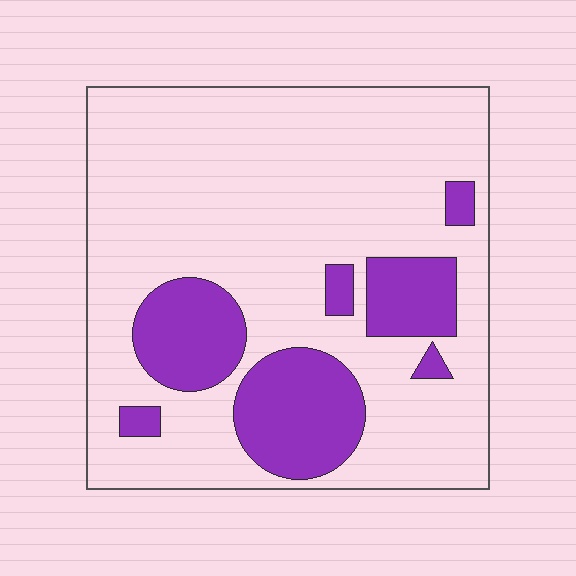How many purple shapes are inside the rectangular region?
7.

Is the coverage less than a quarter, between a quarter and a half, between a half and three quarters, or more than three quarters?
Less than a quarter.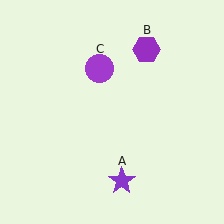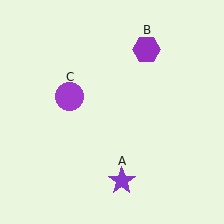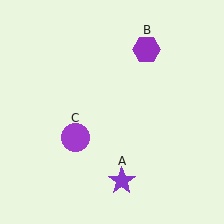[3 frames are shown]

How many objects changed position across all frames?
1 object changed position: purple circle (object C).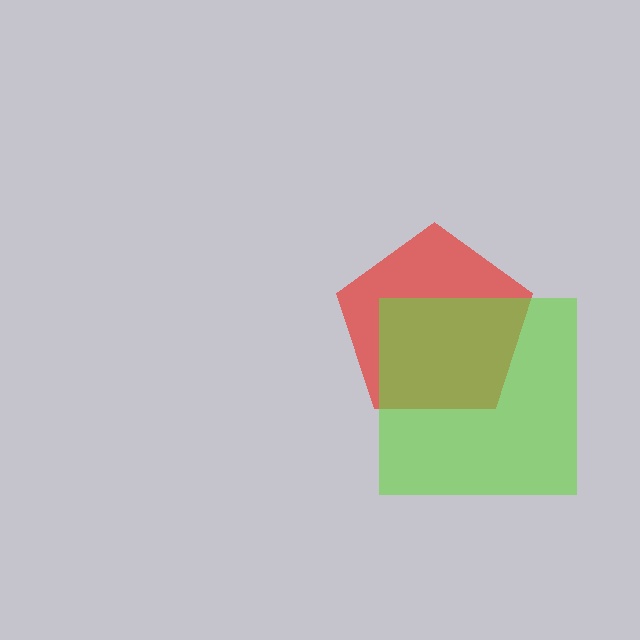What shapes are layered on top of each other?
The layered shapes are: a red pentagon, a lime square.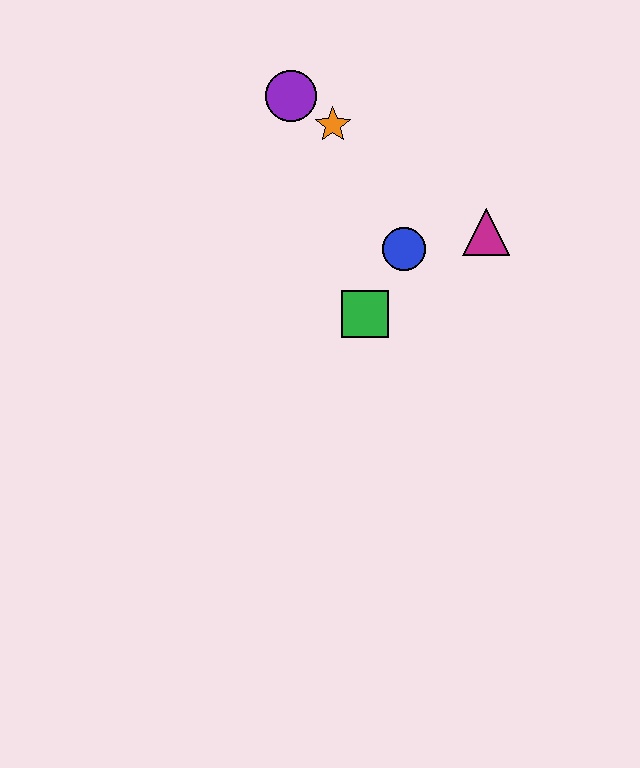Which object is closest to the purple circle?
The orange star is closest to the purple circle.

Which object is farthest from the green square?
The purple circle is farthest from the green square.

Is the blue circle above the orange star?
No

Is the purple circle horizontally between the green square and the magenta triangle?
No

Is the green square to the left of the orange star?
No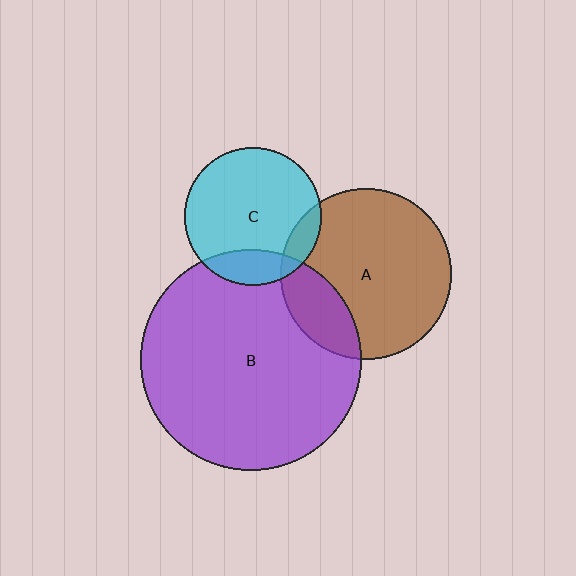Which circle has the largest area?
Circle B (purple).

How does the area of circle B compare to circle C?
Approximately 2.6 times.